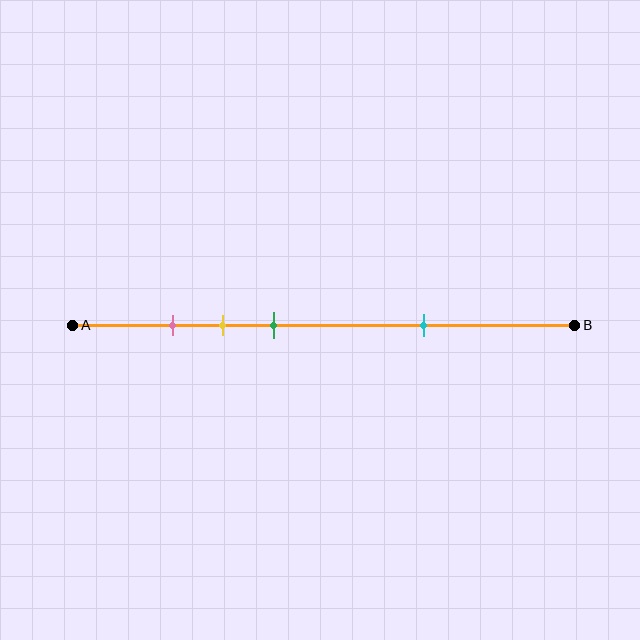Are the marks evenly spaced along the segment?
No, the marks are not evenly spaced.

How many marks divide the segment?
There are 4 marks dividing the segment.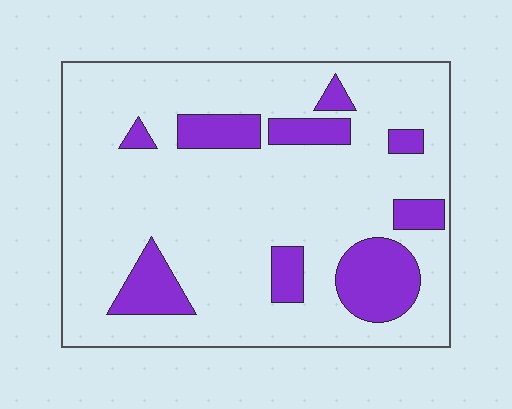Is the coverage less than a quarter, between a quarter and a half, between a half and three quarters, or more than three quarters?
Less than a quarter.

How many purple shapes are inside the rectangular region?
9.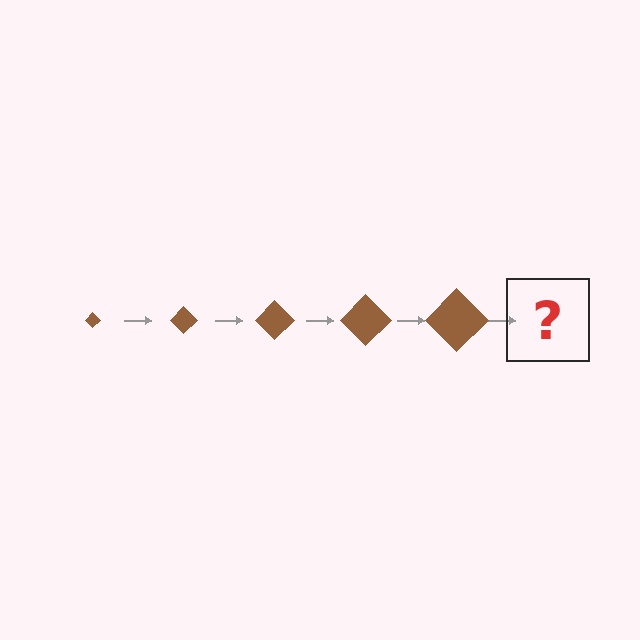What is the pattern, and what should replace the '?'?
The pattern is that the diamond gets progressively larger each step. The '?' should be a brown diamond, larger than the previous one.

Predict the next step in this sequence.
The next step is a brown diamond, larger than the previous one.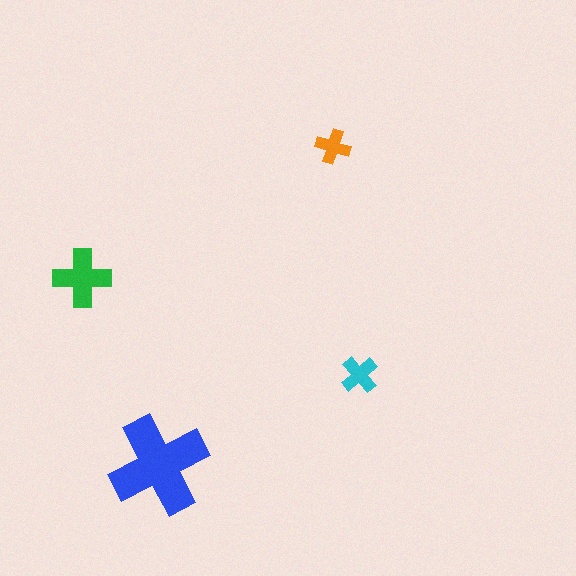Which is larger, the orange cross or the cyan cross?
The cyan one.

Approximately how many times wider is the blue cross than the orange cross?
About 3 times wider.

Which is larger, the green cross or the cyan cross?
The green one.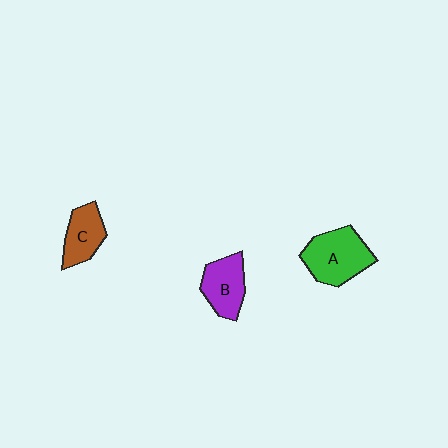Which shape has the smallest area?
Shape C (brown).